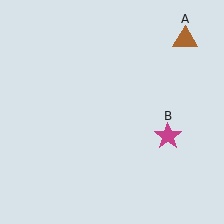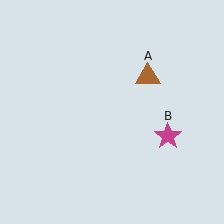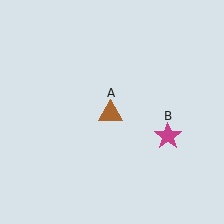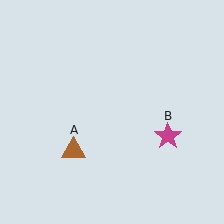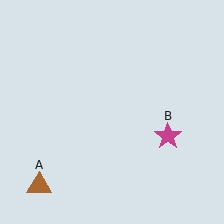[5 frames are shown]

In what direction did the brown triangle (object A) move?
The brown triangle (object A) moved down and to the left.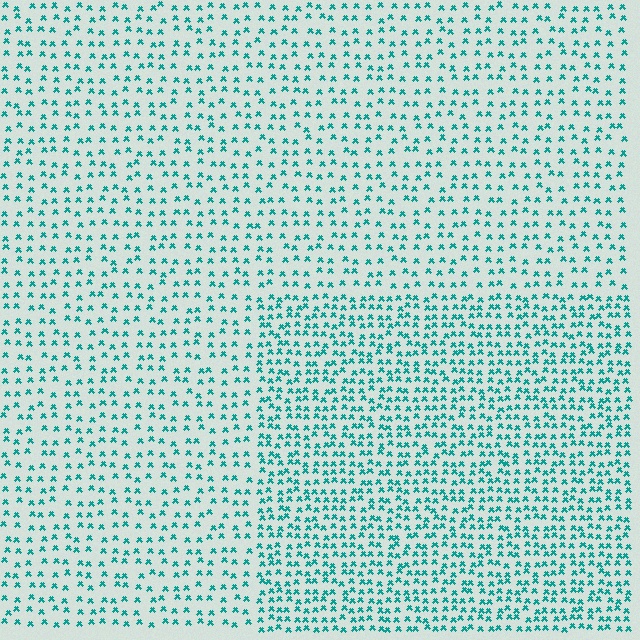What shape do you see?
I see a rectangle.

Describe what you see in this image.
The image contains small teal elements arranged at two different densities. A rectangle-shaped region is visible where the elements are more densely packed than the surrounding area.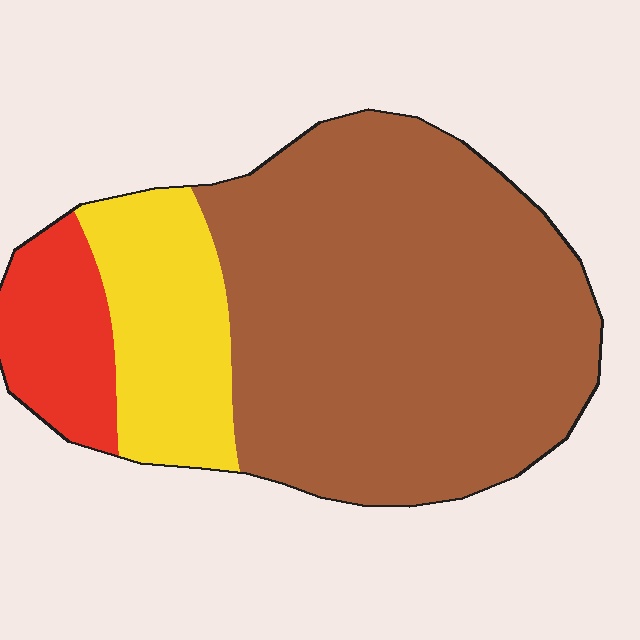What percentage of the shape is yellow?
Yellow covers about 20% of the shape.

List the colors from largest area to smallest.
From largest to smallest: brown, yellow, red.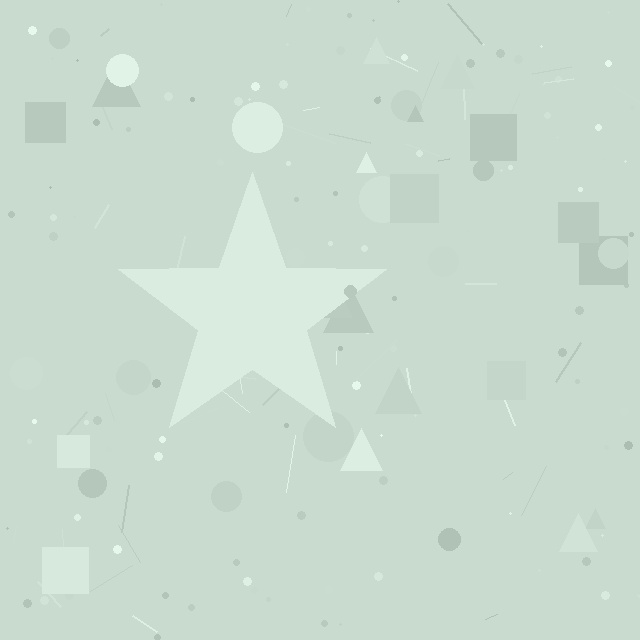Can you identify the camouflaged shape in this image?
The camouflaged shape is a star.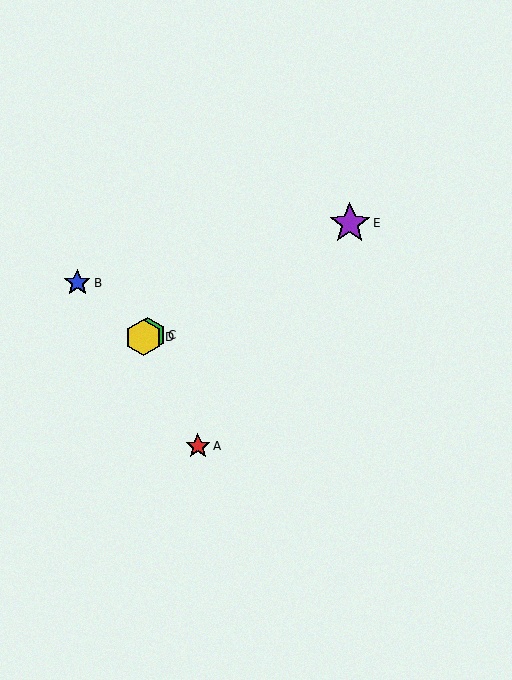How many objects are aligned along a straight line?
3 objects (C, D, E) are aligned along a straight line.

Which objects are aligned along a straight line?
Objects C, D, E are aligned along a straight line.